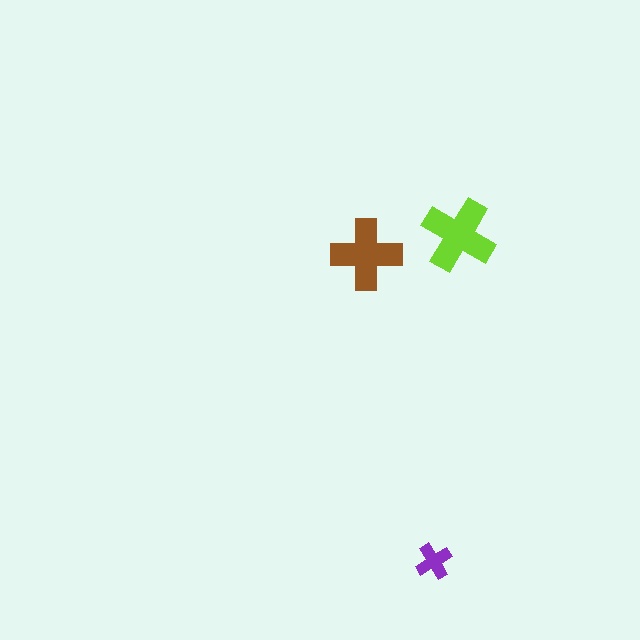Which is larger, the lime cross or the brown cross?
The lime one.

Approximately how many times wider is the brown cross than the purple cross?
About 2 times wider.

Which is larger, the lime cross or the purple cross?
The lime one.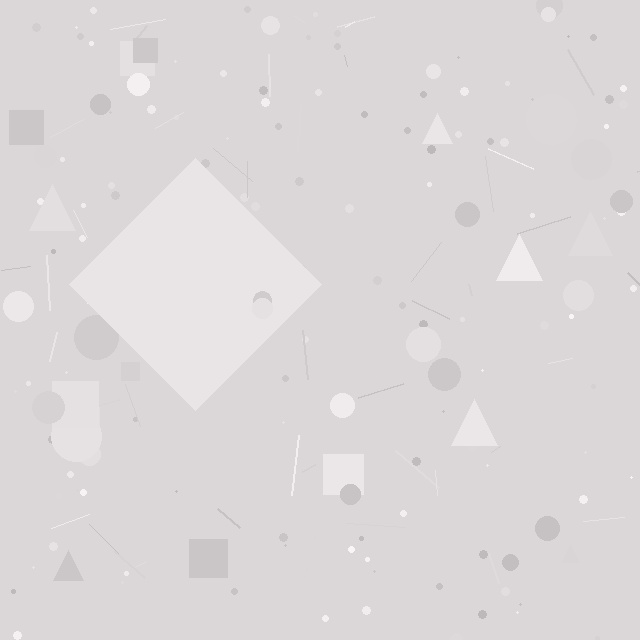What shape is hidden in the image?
A diamond is hidden in the image.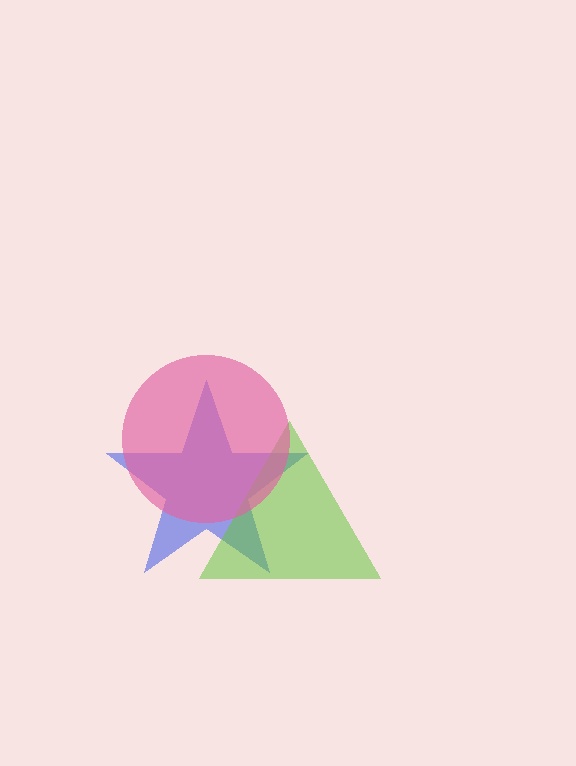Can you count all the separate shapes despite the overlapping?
Yes, there are 3 separate shapes.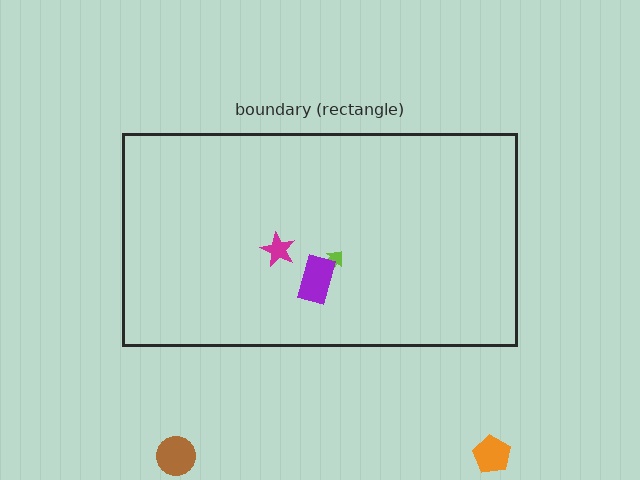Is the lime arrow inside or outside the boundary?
Inside.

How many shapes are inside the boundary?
3 inside, 2 outside.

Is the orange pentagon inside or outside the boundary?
Outside.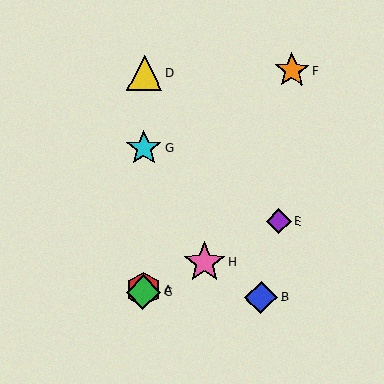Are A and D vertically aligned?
Yes, both are at x≈143.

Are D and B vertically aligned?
No, D is at x≈144 and B is at x≈261.